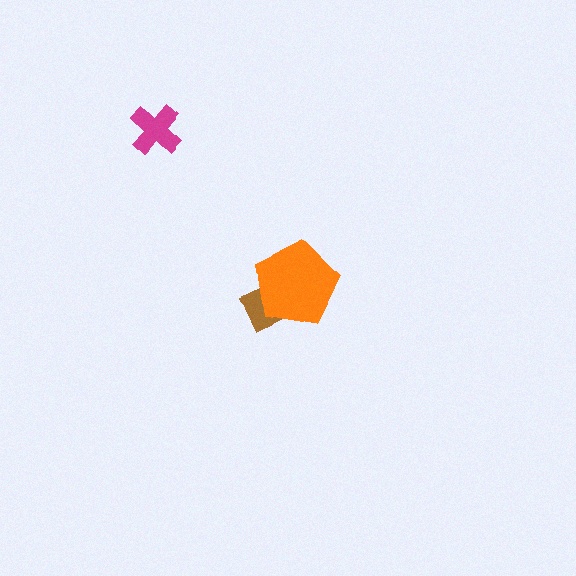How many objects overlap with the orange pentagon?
1 object overlaps with the orange pentagon.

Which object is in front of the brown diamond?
The orange pentagon is in front of the brown diamond.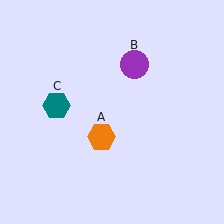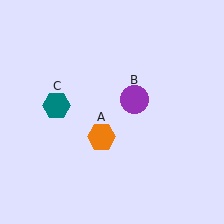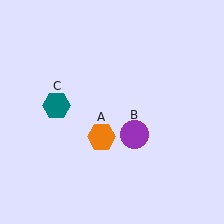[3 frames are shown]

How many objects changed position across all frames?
1 object changed position: purple circle (object B).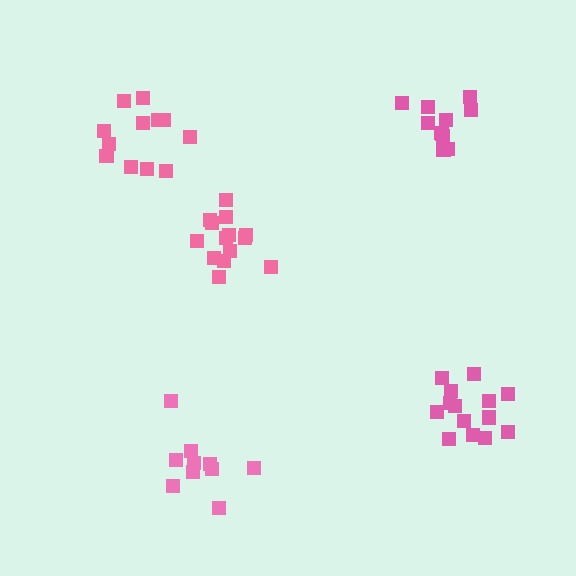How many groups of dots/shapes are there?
There are 5 groups.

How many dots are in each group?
Group 1: 14 dots, Group 2: 11 dots, Group 3: 10 dots, Group 4: 14 dots, Group 5: 12 dots (61 total).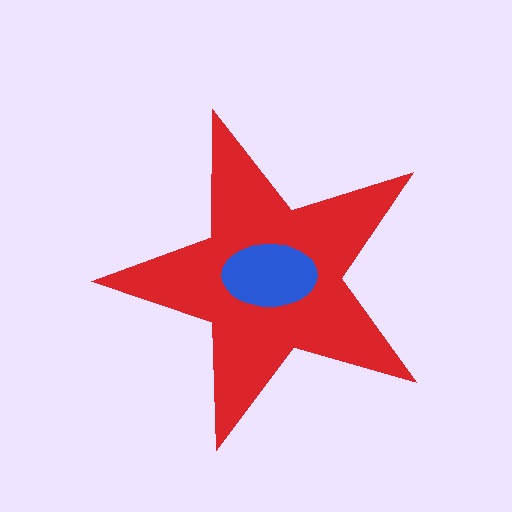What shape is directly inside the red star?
The blue ellipse.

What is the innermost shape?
The blue ellipse.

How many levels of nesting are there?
2.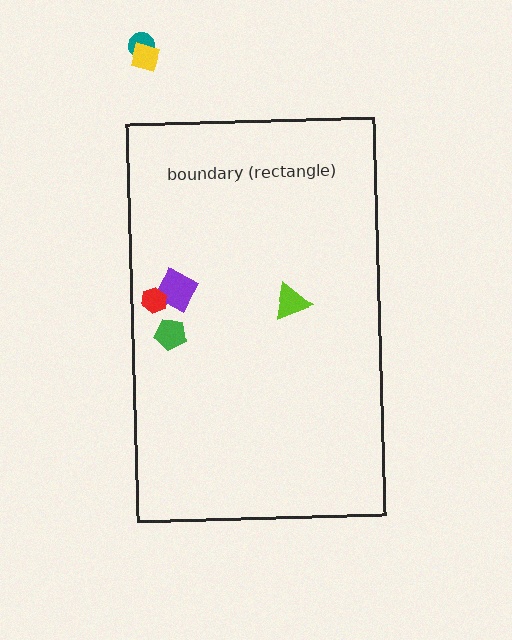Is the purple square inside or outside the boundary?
Inside.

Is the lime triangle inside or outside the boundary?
Inside.